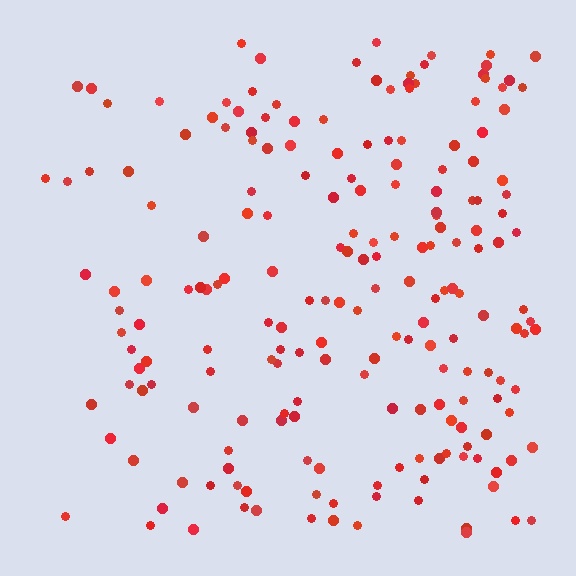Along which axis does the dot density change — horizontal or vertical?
Horizontal.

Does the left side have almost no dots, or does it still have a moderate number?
Still a moderate number, just noticeably fewer than the right.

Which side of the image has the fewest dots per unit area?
The left.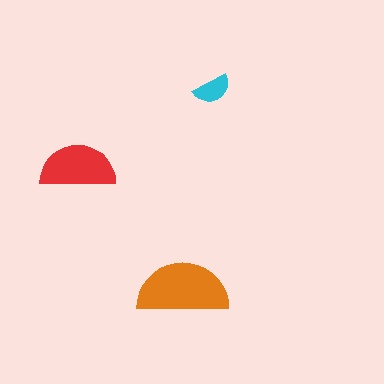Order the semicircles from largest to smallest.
the orange one, the red one, the cyan one.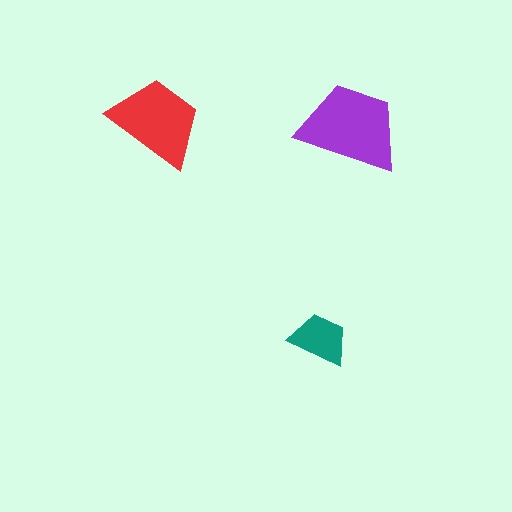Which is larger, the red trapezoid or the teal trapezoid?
The red one.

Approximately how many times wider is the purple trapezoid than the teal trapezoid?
About 2 times wider.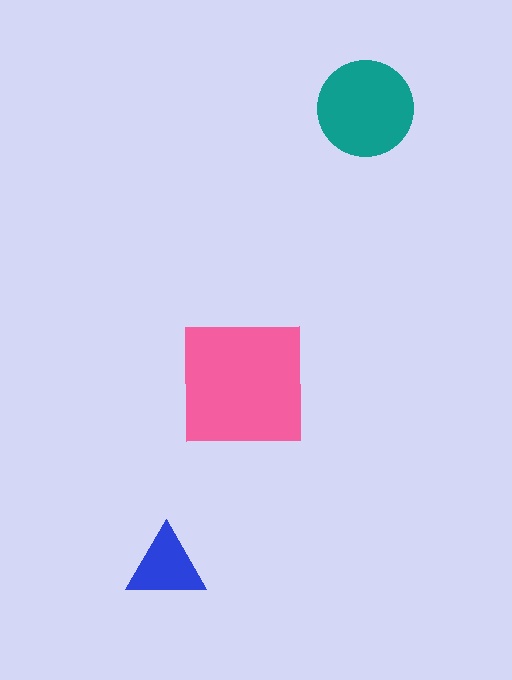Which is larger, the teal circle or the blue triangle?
The teal circle.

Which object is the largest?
The pink square.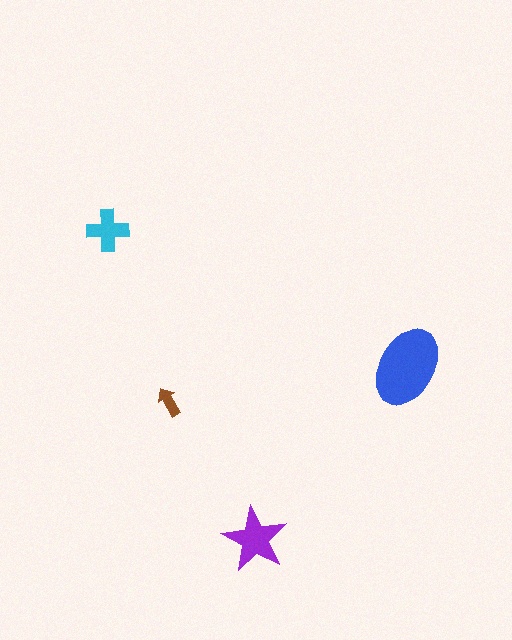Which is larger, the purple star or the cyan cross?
The purple star.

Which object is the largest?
The blue ellipse.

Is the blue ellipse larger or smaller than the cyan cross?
Larger.